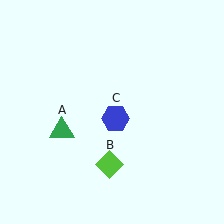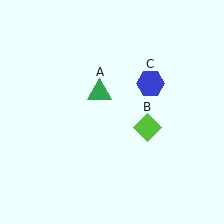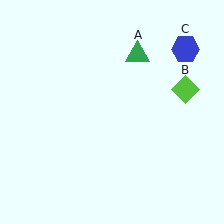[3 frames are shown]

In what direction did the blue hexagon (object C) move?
The blue hexagon (object C) moved up and to the right.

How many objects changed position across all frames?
3 objects changed position: green triangle (object A), lime diamond (object B), blue hexagon (object C).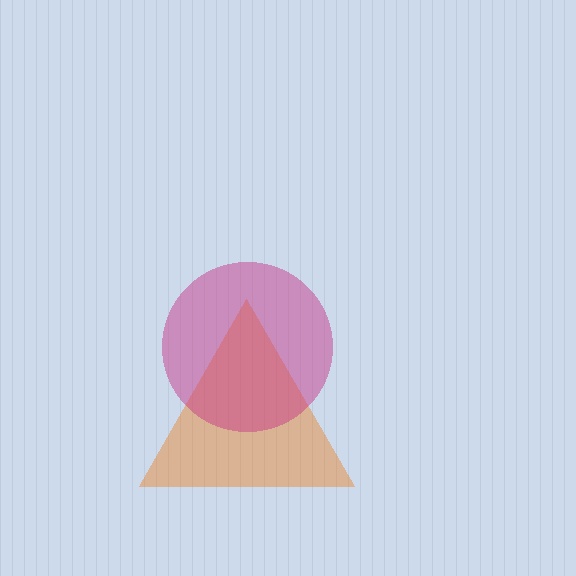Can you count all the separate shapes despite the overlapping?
Yes, there are 2 separate shapes.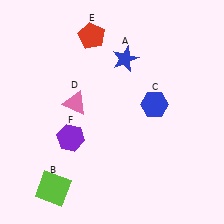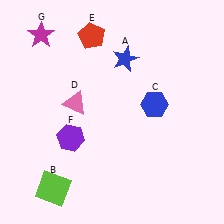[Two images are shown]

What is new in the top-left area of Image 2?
A magenta star (G) was added in the top-left area of Image 2.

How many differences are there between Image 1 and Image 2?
There is 1 difference between the two images.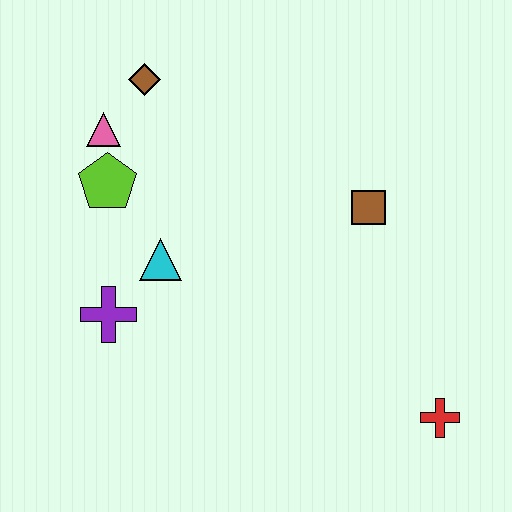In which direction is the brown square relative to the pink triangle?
The brown square is to the right of the pink triangle.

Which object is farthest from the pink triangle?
The red cross is farthest from the pink triangle.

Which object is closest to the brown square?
The cyan triangle is closest to the brown square.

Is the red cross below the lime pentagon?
Yes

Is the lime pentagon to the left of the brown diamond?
Yes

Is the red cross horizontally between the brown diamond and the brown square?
No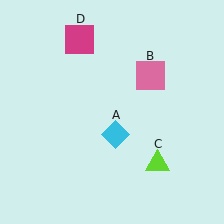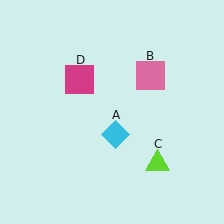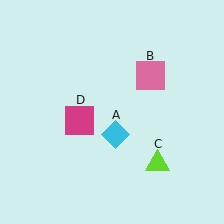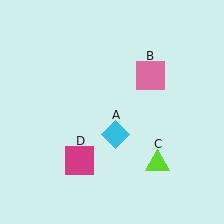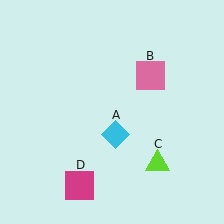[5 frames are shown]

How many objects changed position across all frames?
1 object changed position: magenta square (object D).